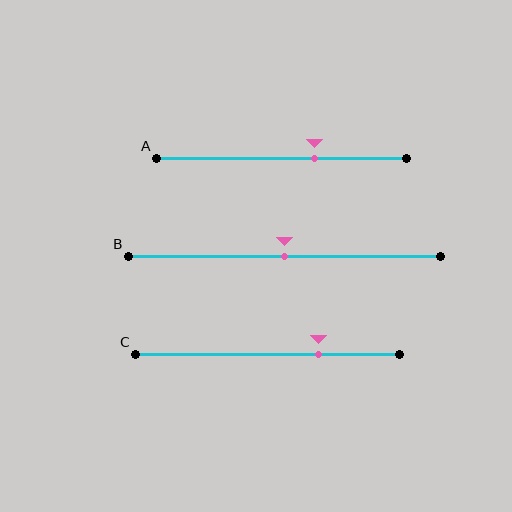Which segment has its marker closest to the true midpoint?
Segment B has its marker closest to the true midpoint.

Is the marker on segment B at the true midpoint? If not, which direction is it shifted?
Yes, the marker on segment B is at the true midpoint.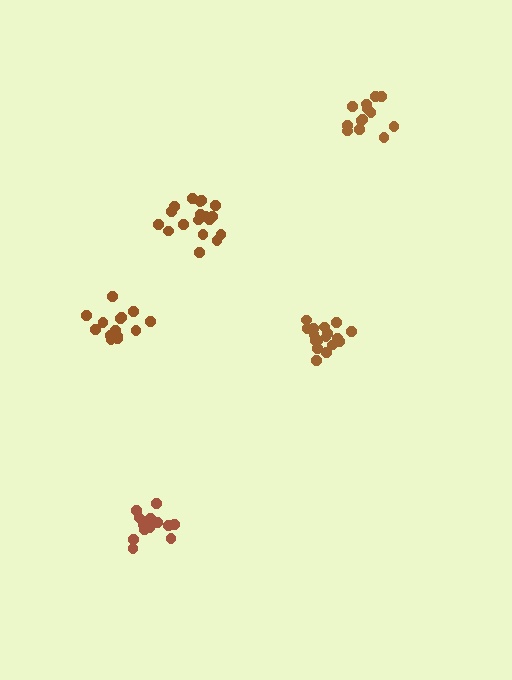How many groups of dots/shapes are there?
There are 5 groups.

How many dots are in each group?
Group 1: 14 dots, Group 2: 14 dots, Group 3: 17 dots, Group 4: 18 dots, Group 5: 13 dots (76 total).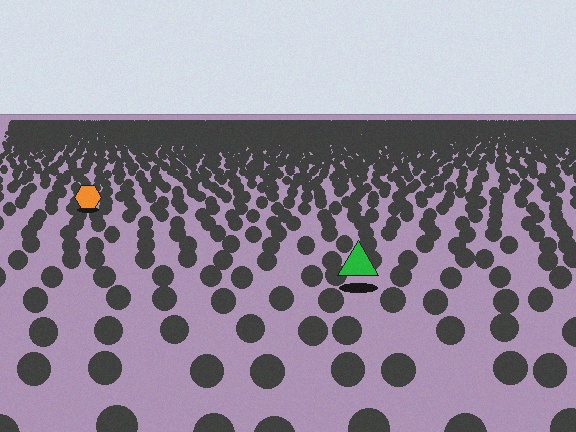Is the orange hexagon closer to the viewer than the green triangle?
No. The green triangle is closer — you can tell from the texture gradient: the ground texture is coarser near it.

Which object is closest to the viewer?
The green triangle is closest. The texture marks near it are larger and more spread out.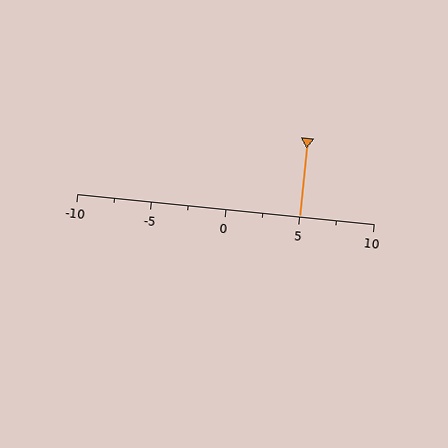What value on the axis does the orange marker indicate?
The marker indicates approximately 5.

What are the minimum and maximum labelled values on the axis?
The axis runs from -10 to 10.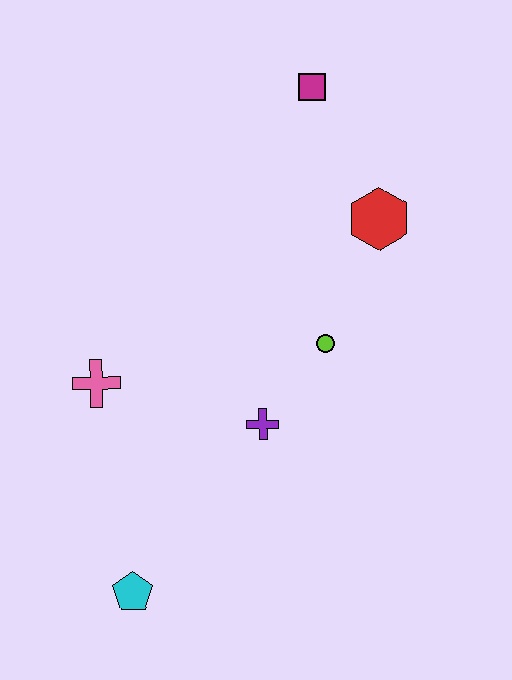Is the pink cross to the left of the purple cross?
Yes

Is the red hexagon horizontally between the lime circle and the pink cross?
No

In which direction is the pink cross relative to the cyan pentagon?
The pink cross is above the cyan pentagon.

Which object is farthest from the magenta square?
The cyan pentagon is farthest from the magenta square.